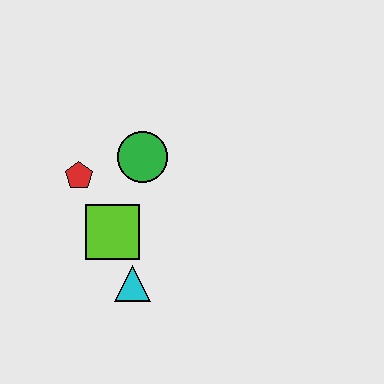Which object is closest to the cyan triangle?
The lime square is closest to the cyan triangle.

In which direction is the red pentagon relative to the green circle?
The red pentagon is to the left of the green circle.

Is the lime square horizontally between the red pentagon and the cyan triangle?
Yes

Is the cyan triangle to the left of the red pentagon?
No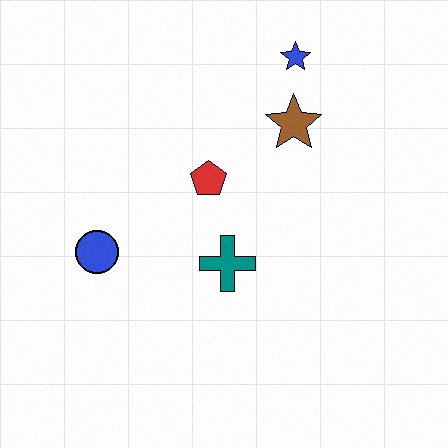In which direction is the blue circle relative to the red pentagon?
The blue circle is to the left of the red pentagon.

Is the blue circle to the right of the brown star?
No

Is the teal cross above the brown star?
No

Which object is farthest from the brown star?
The blue circle is farthest from the brown star.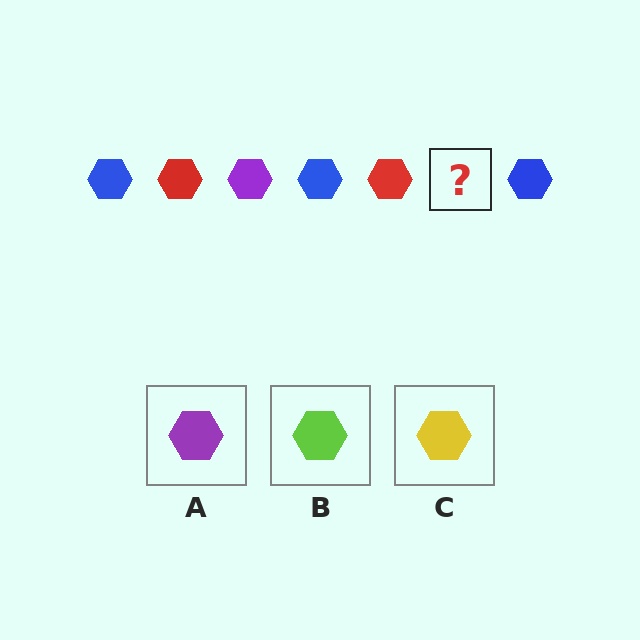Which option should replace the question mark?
Option A.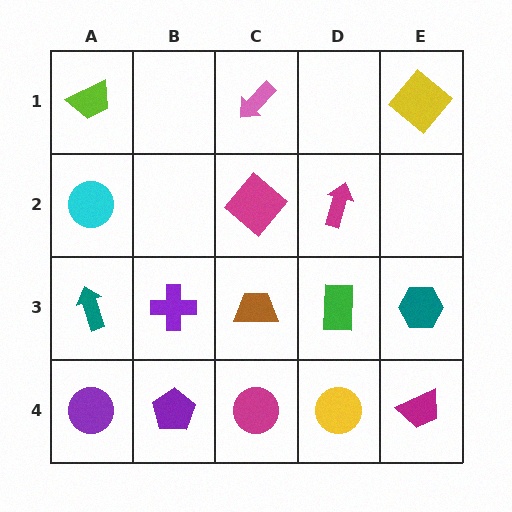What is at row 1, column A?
A lime trapezoid.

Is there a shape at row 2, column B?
No, that cell is empty.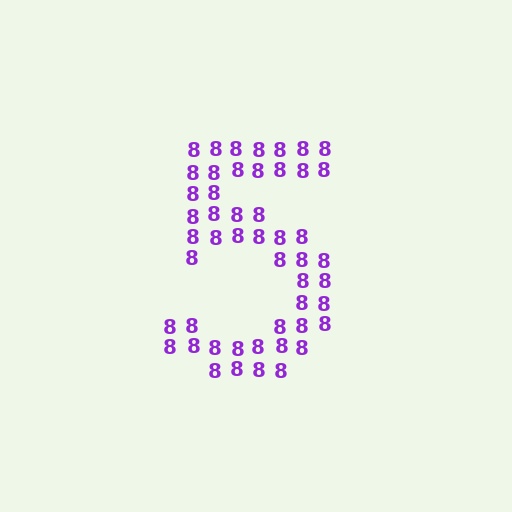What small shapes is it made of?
It is made of small digit 8's.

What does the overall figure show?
The overall figure shows the digit 5.